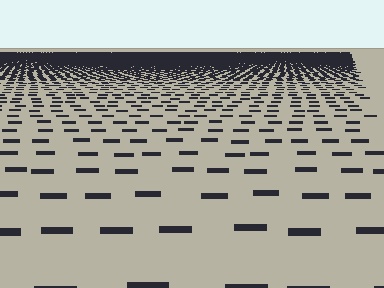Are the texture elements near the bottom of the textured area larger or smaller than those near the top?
Larger. Near the bottom, elements are closer to the viewer and appear at a bigger on-screen size.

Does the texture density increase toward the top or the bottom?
Density increases toward the top.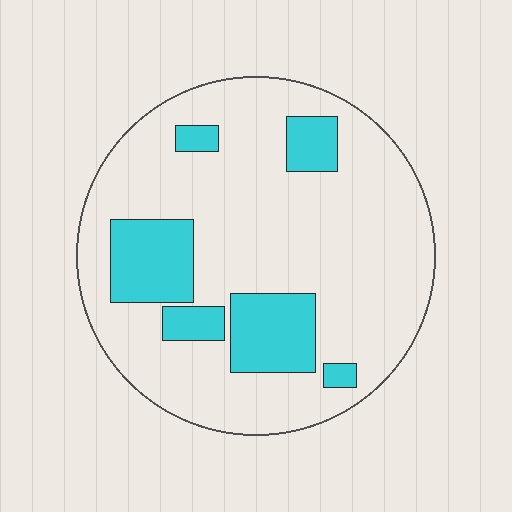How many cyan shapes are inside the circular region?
6.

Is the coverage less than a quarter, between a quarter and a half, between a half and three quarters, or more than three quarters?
Less than a quarter.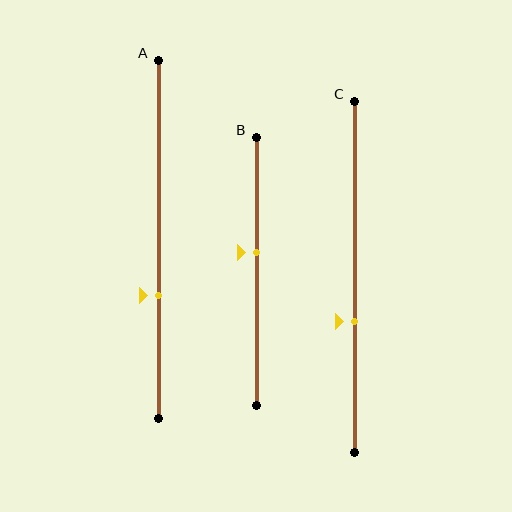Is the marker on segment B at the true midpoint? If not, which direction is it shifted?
No, the marker on segment B is shifted upward by about 7% of the segment length.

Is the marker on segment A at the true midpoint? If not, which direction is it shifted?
No, the marker on segment A is shifted downward by about 16% of the segment length.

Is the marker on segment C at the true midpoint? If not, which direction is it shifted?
No, the marker on segment C is shifted downward by about 13% of the segment length.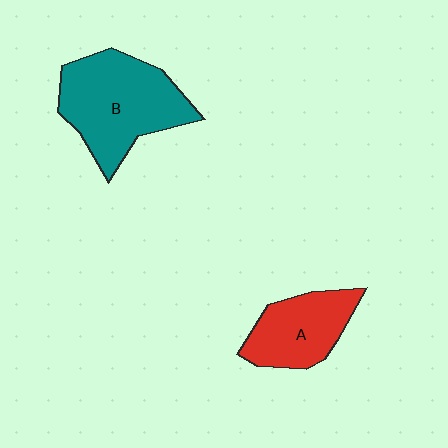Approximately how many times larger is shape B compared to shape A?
Approximately 1.6 times.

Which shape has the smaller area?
Shape A (red).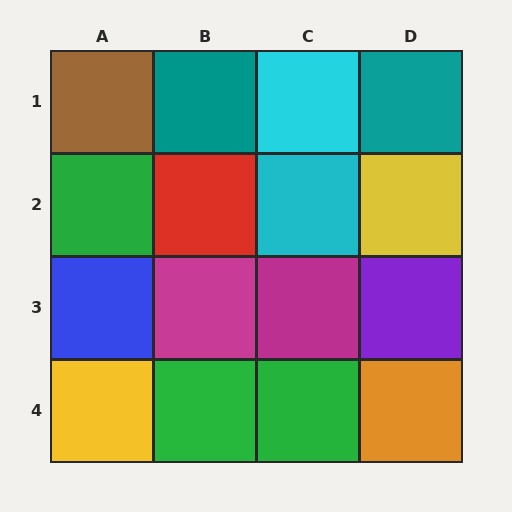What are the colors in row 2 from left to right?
Green, red, cyan, yellow.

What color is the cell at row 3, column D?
Purple.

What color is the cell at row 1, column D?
Teal.